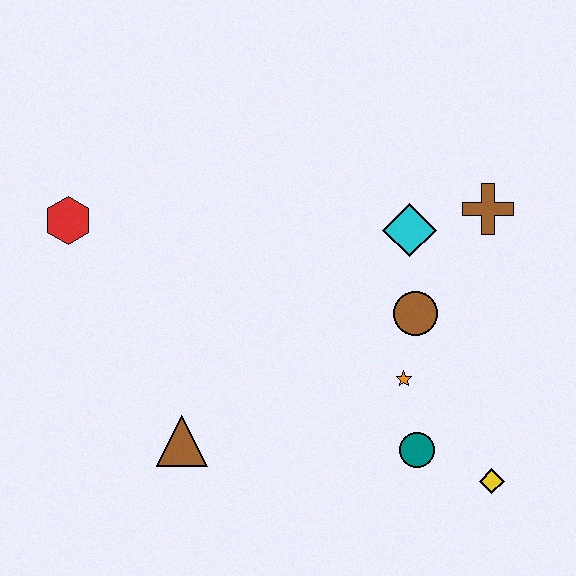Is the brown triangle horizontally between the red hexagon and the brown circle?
Yes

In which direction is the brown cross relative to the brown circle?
The brown cross is above the brown circle.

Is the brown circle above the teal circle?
Yes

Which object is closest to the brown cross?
The cyan diamond is closest to the brown cross.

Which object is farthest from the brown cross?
The red hexagon is farthest from the brown cross.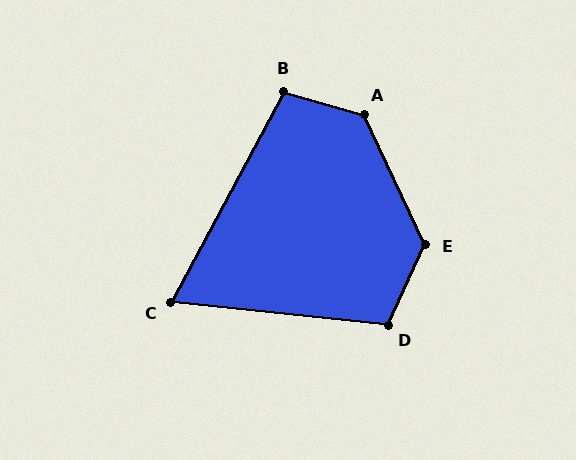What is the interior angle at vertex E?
Approximately 130 degrees (obtuse).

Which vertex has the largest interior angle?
A, at approximately 131 degrees.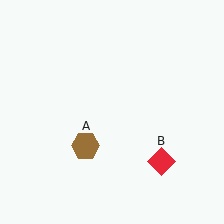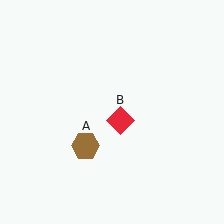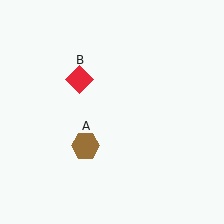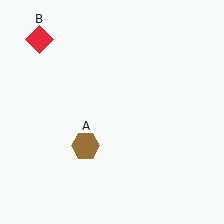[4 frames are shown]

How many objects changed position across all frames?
1 object changed position: red diamond (object B).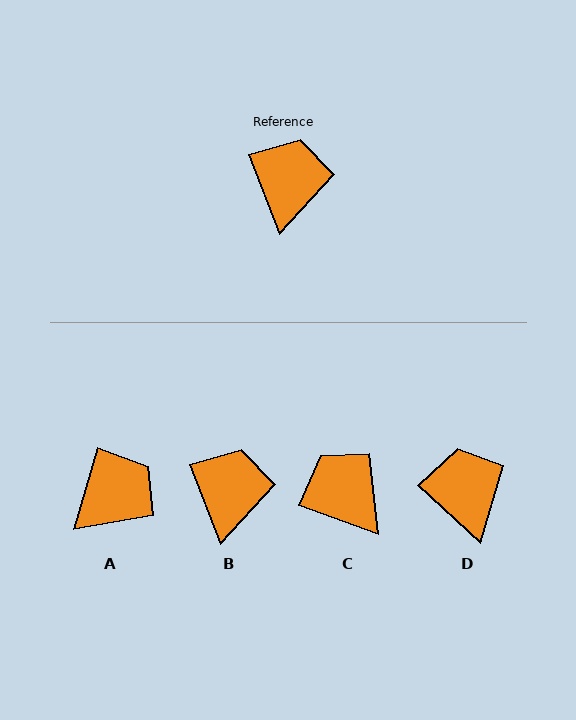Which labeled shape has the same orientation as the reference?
B.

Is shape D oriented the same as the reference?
No, it is off by about 26 degrees.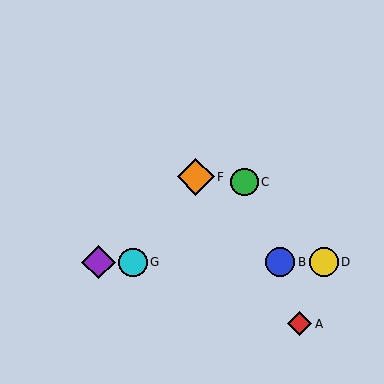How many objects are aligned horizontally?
4 objects (B, D, E, G) are aligned horizontally.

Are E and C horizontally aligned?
No, E is at y≈262 and C is at y≈182.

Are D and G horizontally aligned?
Yes, both are at y≈262.